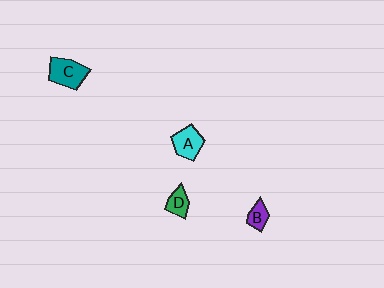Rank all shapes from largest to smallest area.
From largest to smallest: C (teal), A (cyan), D (green), B (purple).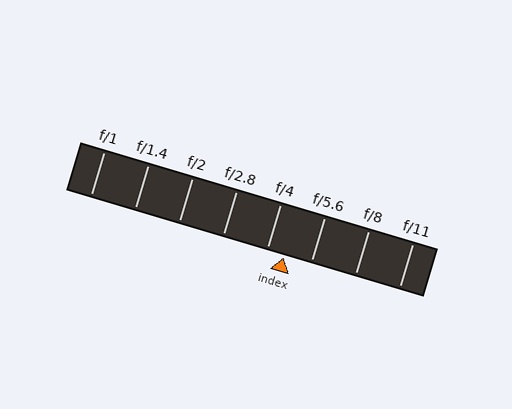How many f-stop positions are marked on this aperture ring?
There are 8 f-stop positions marked.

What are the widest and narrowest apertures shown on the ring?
The widest aperture shown is f/1 and the narrowest is f/11.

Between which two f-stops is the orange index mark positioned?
The index mark is between f/4 and f/5.6.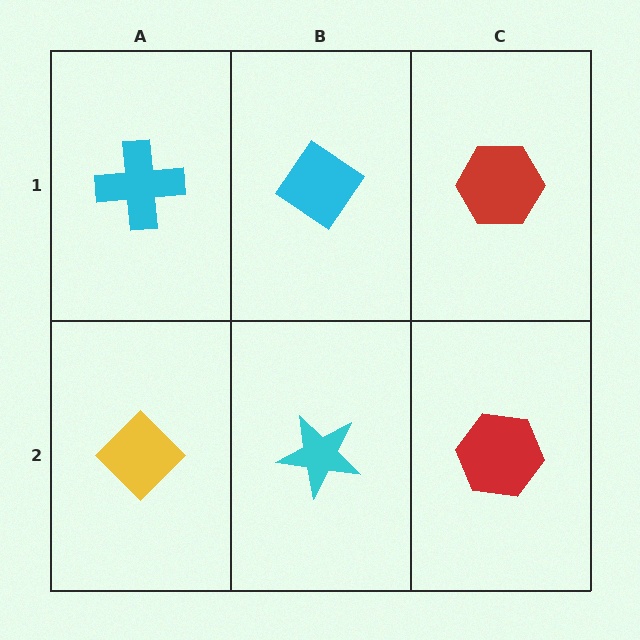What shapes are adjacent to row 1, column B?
A cyan star (row 2, column B), a cyan cross (row 1, column A), a red hexagon (row 1, column C).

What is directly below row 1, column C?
A red hexagon.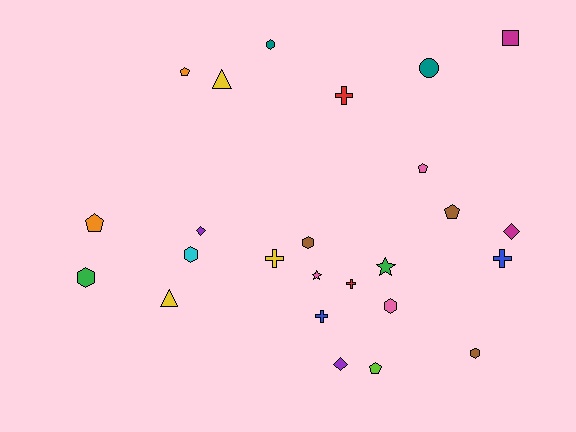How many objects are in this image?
There are 25 objects.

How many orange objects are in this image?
There are 2 orange objects.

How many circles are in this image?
There is 1 circle.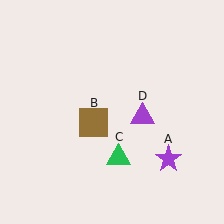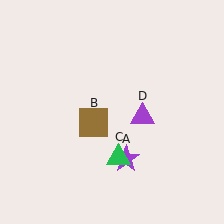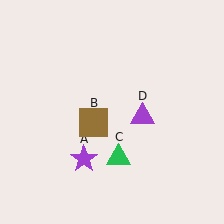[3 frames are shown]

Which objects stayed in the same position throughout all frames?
Brown square (object B) and green triangle (object C) and purple triangle (object D) remained stationary.